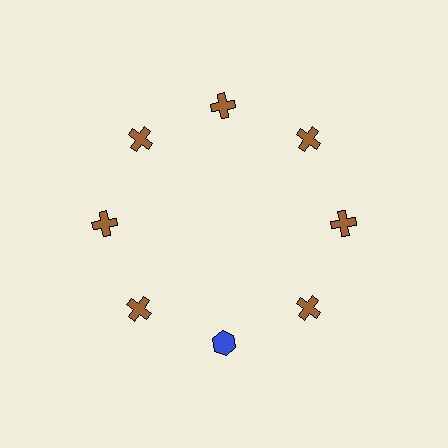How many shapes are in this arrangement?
There are 8 shapes arranged in a ring pattern.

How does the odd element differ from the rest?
It differs in both color (blue instead of brown) and shape (hexagon instead of cross).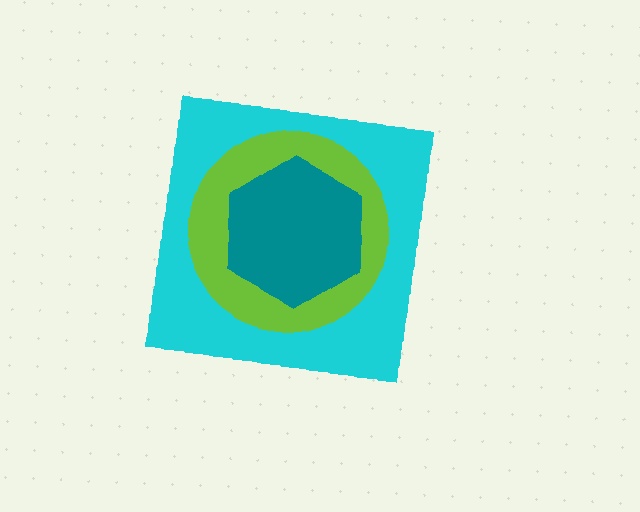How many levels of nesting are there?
3.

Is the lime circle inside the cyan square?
Yes.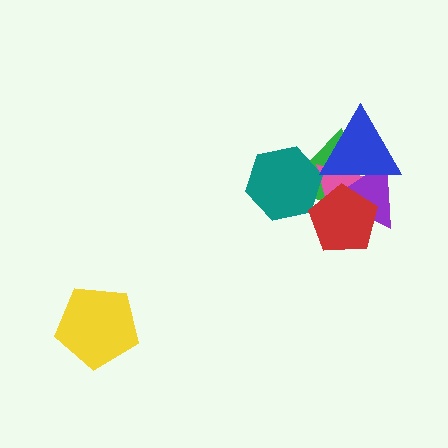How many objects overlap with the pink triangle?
5 objects overlap with the pink triangle.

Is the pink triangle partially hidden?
Yes, it is partially covered by another shape.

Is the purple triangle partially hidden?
Yes, it is partially covered by another shape.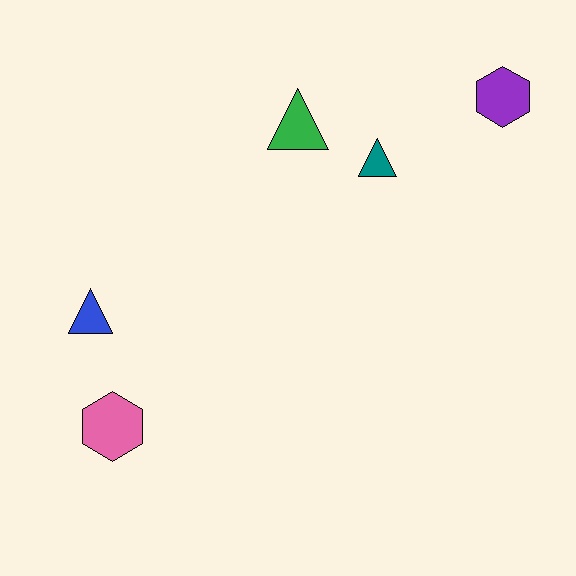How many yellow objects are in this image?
There are no yellow objects.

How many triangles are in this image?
There are 3 triangles.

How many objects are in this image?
There are 5 objects.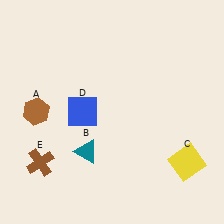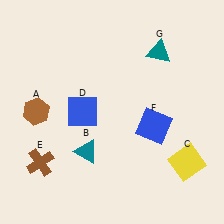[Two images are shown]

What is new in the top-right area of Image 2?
A teal triangle (G) was added in the top-right area of Image 2.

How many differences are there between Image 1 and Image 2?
There are 2 differences between the two images.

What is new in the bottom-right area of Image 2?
A blue square (F) was added in the bottom-right area of Image 2.